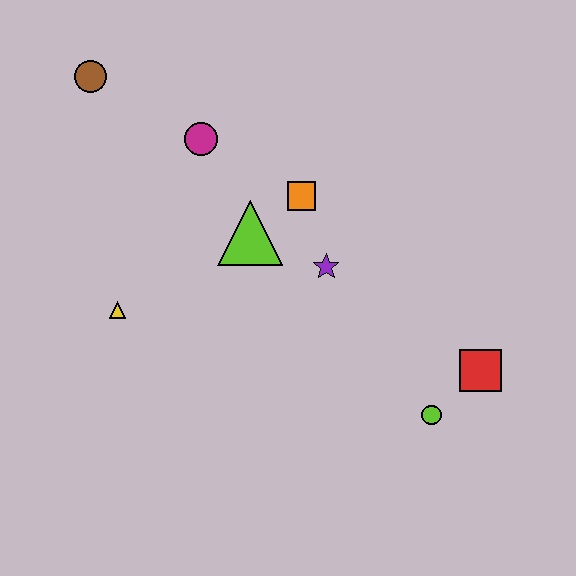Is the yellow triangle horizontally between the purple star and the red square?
No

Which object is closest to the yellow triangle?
The lime triangle is closest to the yellow triangle.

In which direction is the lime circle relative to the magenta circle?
The lime circle is below the magenta circle.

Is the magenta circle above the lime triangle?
Yes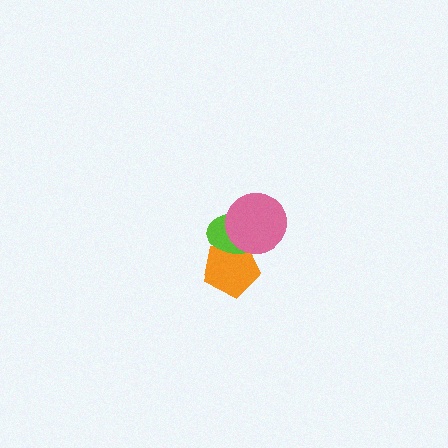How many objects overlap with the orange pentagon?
2 objects overlap with the orange pentagon.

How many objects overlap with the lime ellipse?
2 objects overlap with the lime ellipse.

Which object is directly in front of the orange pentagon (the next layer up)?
The lime ellipse is directly in front of the orange pentagon.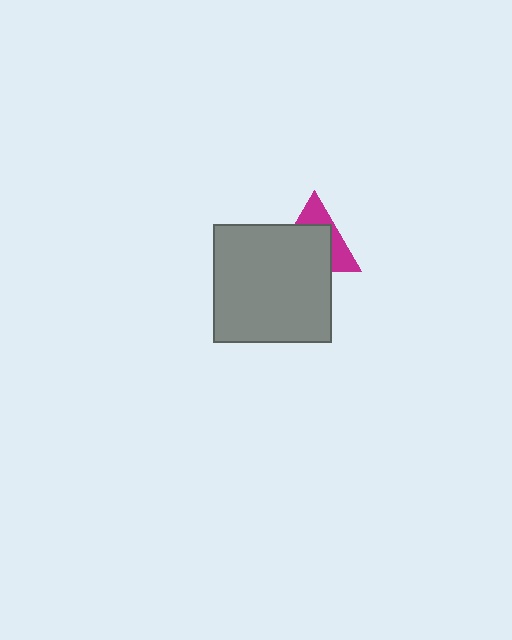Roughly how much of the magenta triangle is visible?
A small part of it is visible (roughly 37%).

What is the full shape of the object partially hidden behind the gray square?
The partially hidden object is a magenta triangle.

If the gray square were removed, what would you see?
You would see the complete magenta triangle.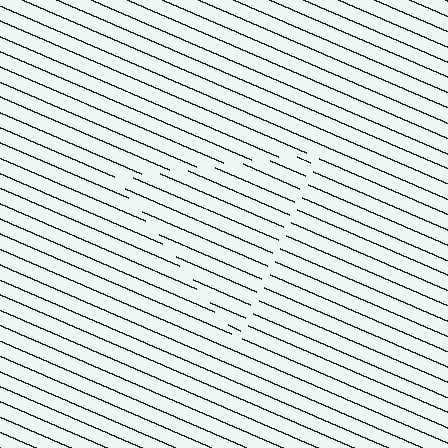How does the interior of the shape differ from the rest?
The interior of the shape contains the same grating, shifted by half a period — the contour is defined by the phase discontinuity where line-ends from the inner and outer gratings abut.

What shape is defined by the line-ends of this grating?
An illusory triangle. The interior of the shape contains the same grating, shifted by half a period — the contour is defined by the phase discontinuity where line-ends from the inner and outer gratings abut.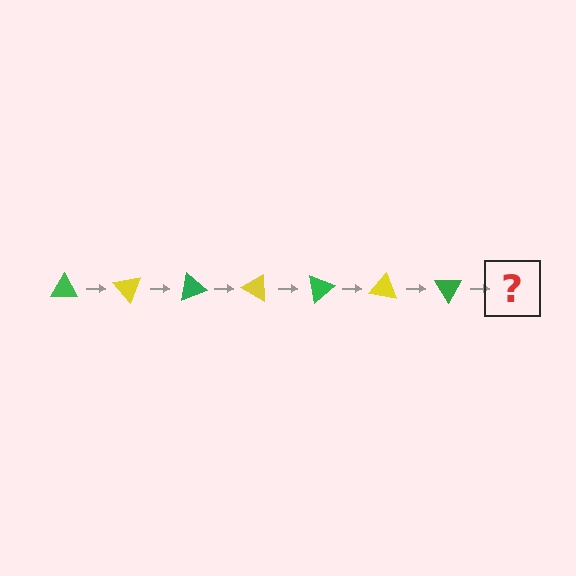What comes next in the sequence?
The next element should be a yellow triangle, rotated 350 degrees from the start.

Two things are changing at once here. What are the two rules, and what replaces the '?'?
The two rules are that it rotates 50 degrees each step and the color cycles through green and yellow. The '?' should be a yellow triangle, rotated 350 degrees from the start.